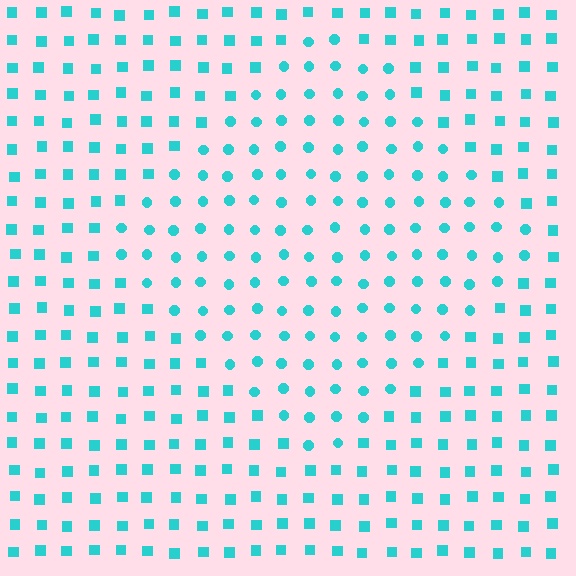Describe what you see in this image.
The image is filled with small cyan elements arranged in a uniform grid. A diamond-shaped region contains circles, while the surrounding area contains squares. The boundary is defined purely by the change in element shape.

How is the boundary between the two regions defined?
The boundary is defined by a change in element shape: circles inside vs. squares outside. All elements share the same color and spacing.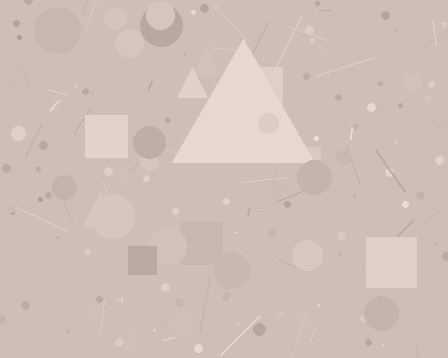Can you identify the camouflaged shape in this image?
The camouflaged shape is a triangle.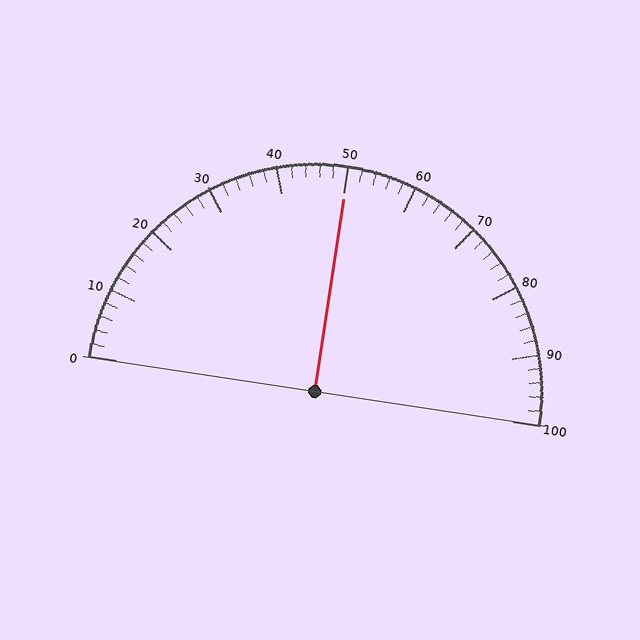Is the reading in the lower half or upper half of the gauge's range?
The reading is in the upper half of the range (0 to 100).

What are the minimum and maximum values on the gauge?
The gauge ranges from 0 to 100.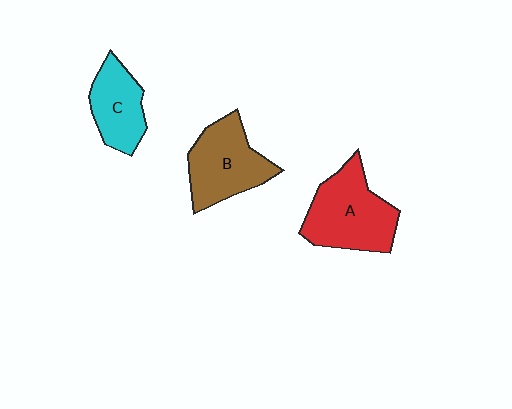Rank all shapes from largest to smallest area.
From largest to smallest: A (red), B (brown), C (cyan).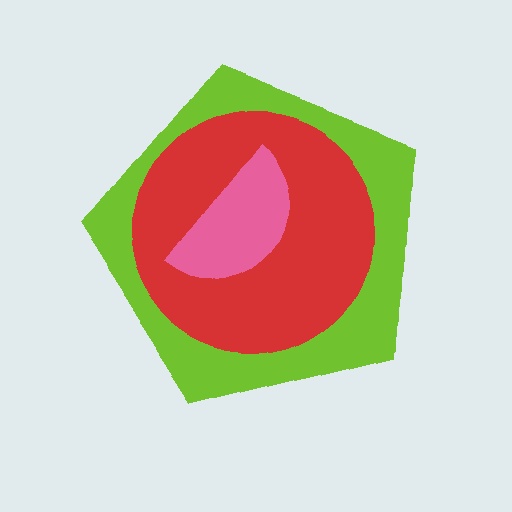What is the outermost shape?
The lime pentagon.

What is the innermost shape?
The pink semicircle.